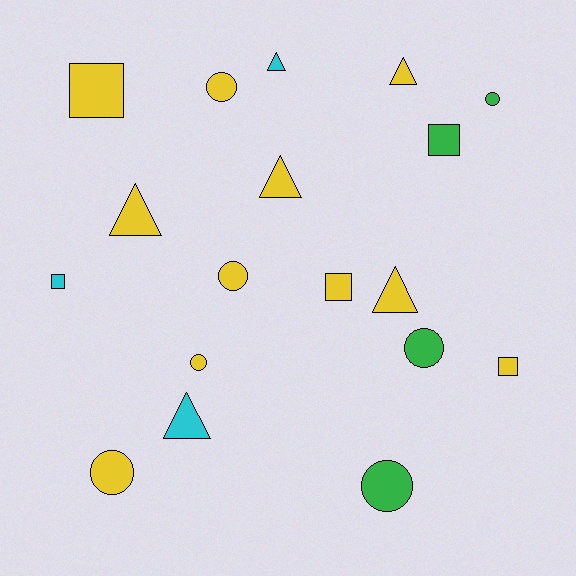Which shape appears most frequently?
Circle, with 7 objects.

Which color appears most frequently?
Yellow, with 11 objects.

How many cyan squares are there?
There is 1 cyan square.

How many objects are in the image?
There are 18 objects.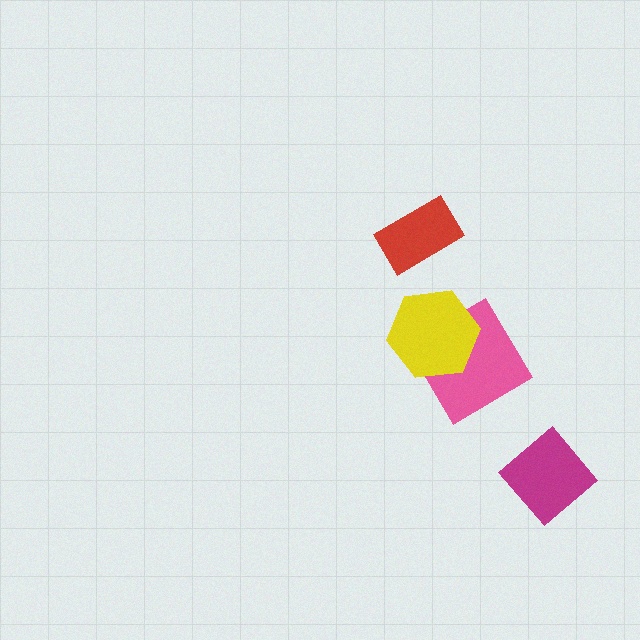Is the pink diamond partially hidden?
Yes, it is partially covered by another shape.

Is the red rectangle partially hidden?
No, no other shape covers it.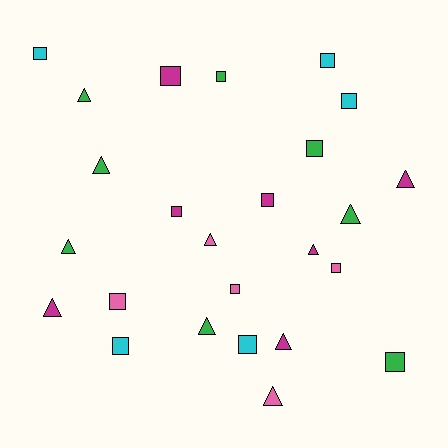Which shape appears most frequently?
Square, with 14 objects.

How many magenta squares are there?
There are 3 magenta squares.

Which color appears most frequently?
Green, with 8 objects.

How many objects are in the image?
There are 25 objects.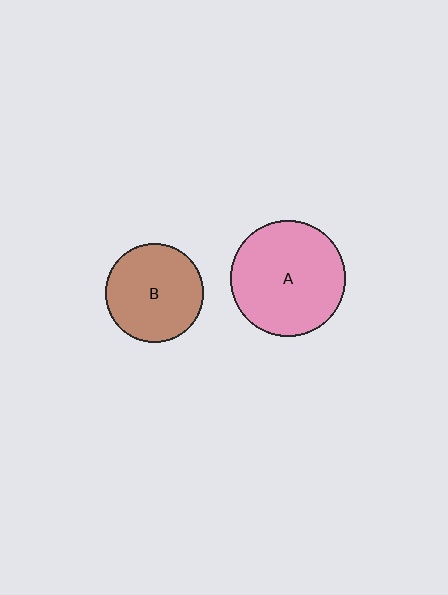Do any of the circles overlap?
No, none of the circles overlap.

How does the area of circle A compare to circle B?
Approximately 1.4 times.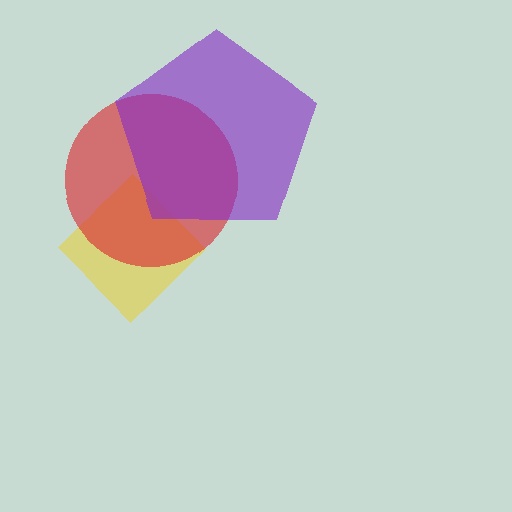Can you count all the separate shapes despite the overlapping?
Yes, there are 3 separate shapes.